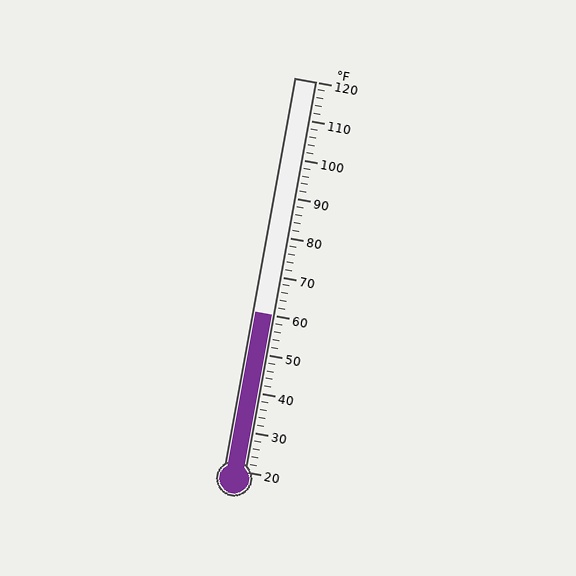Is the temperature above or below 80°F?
The temperature is below 80°F.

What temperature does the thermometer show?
The thermometer shows approximately 60°F.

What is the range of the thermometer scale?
The thermometer scale ranges from 20°F to 120°F.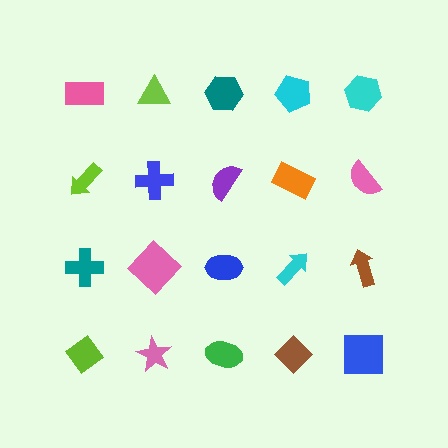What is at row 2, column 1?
A lime arrow.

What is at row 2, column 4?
An orange rectangle.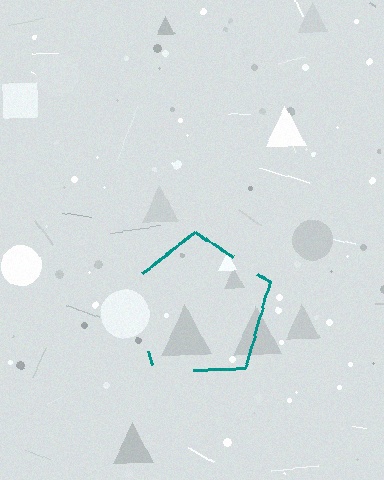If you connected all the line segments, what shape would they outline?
They would outline a pentagon.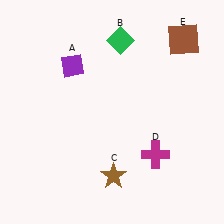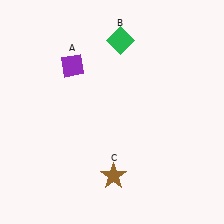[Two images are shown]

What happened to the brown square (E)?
The brown square (E) was removed in Image 2. It was in the top-right area of Image 1.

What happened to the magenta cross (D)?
The magenta cross (D) was removed in Image 2. It was in the bottom-right area of Image 1.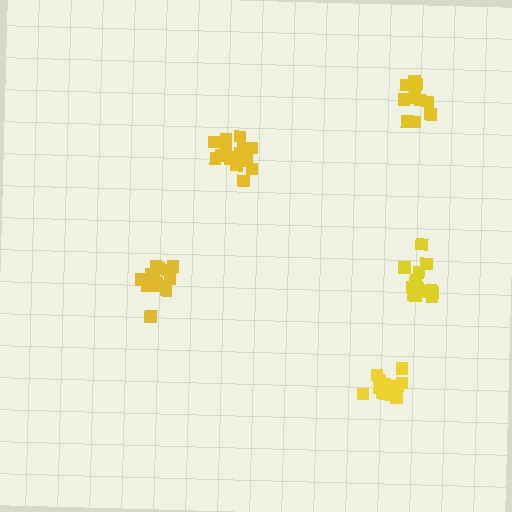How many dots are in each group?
Group 1: 14 dots, Group 2: 15 dots, Group 3: 15 dots, Group 4: 11 dots, Group 5: 13 dots (68 total).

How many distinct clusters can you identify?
There are 5 distinct clusters.